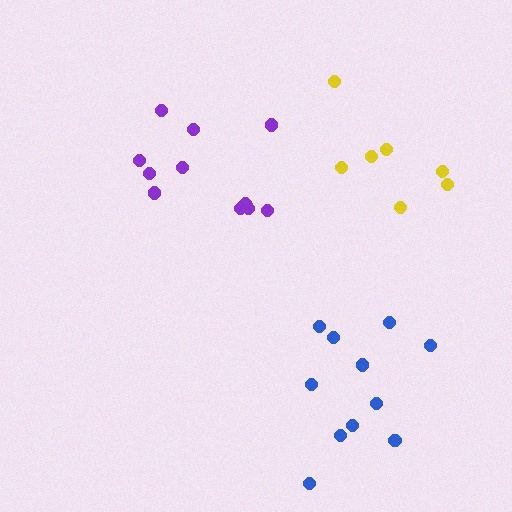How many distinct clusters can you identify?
There are 3 distinct clusters.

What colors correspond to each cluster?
The clusters are colored: blue, purple, yellow.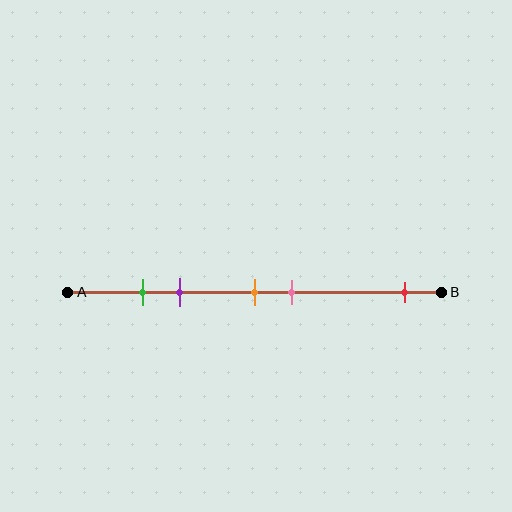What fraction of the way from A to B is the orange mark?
The orange mark is approximately 50% (0.5) of the way from A to B.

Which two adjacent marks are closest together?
The green and purple marks are the closest adjacent pair.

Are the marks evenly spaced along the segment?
No, the marks are not evenly spaced.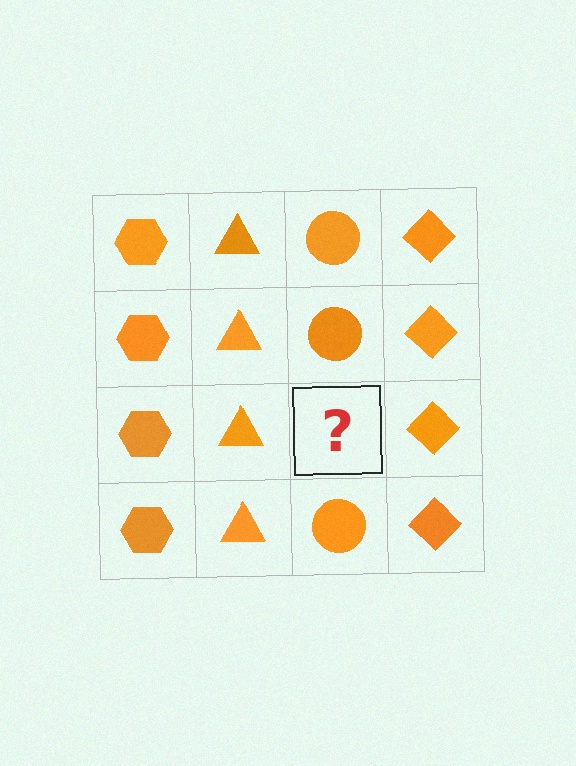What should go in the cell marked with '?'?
The missing cell should contain an orange circle.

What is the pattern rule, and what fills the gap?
The rule is that each column has a consistent shape. The gap should be filled with an orange circle.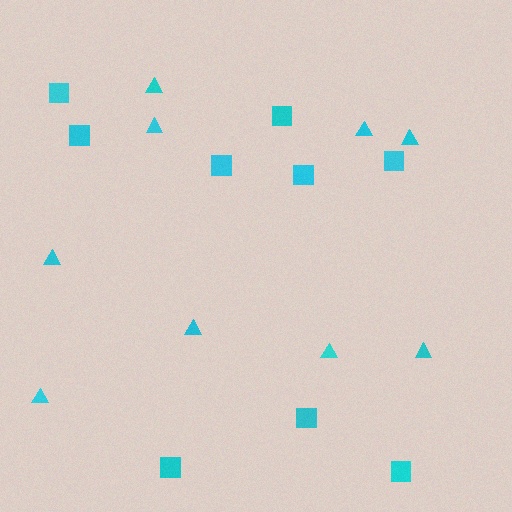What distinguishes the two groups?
There are 2 groups: one group of triangles (9) and one group of squares (9).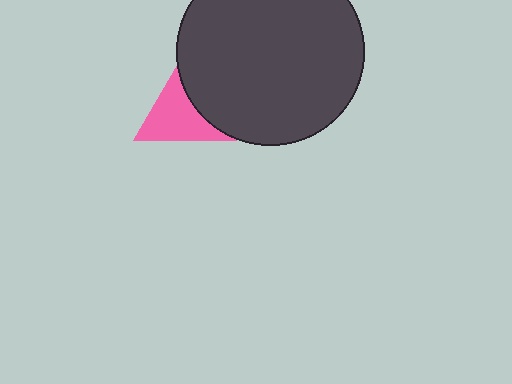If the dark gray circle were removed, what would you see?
You would see the complete pink triangle.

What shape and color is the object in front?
The object in front is a dark gray circle.